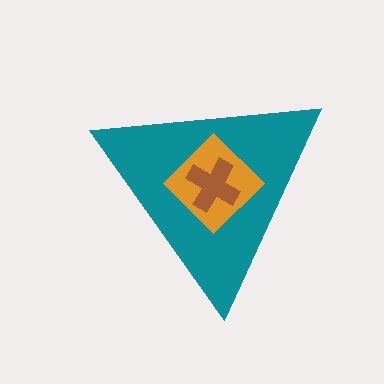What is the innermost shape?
The brown cross.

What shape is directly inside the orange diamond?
The brown cross.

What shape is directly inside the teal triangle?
The orange diamond.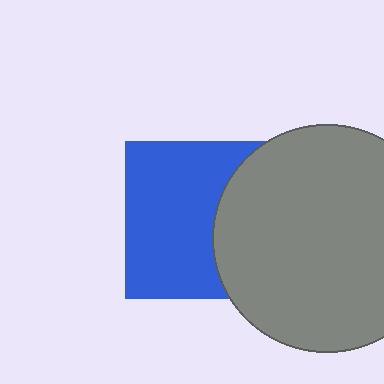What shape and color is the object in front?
The object in front is a gray circle.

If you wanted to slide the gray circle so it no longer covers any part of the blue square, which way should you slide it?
Slide it right — that is the most direct way to separate the two shapes.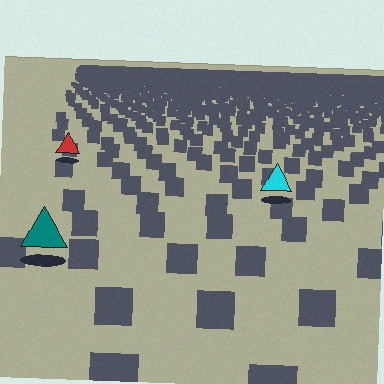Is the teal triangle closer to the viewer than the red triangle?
Yes. The teal triangle is closer — you can tell from the texture gradient: the ground texture is coarser near it.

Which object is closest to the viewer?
The teal triangle is closest. The texture marks near it are larger and more spread out.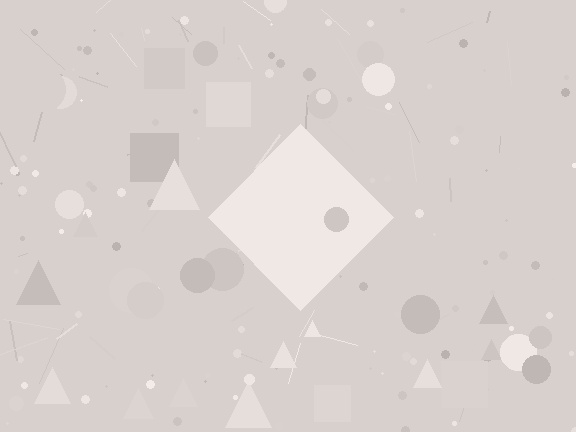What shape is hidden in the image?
A diamond is hidden in the image.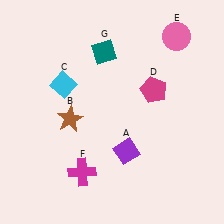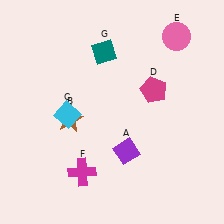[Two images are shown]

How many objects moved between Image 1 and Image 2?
1 object moved between the two images.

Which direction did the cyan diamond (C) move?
The cyan diamond (C) moved down.